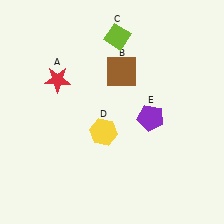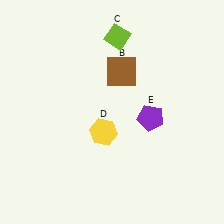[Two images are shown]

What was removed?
The red star (A) was removed in Image 2.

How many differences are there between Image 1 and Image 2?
There is 1 difference between the two images.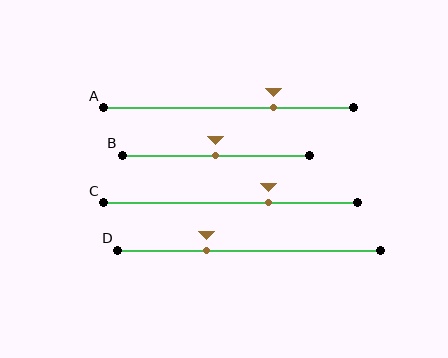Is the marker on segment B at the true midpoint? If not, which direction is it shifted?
Yes, the marker on segment B is at the true midpoint.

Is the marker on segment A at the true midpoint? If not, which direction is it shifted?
No, the marker on segment A is shifted to the right by about 18% of the segment length.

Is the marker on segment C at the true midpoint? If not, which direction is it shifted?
No, the marker on segment C is shifted to the right by about 15% of the segment length.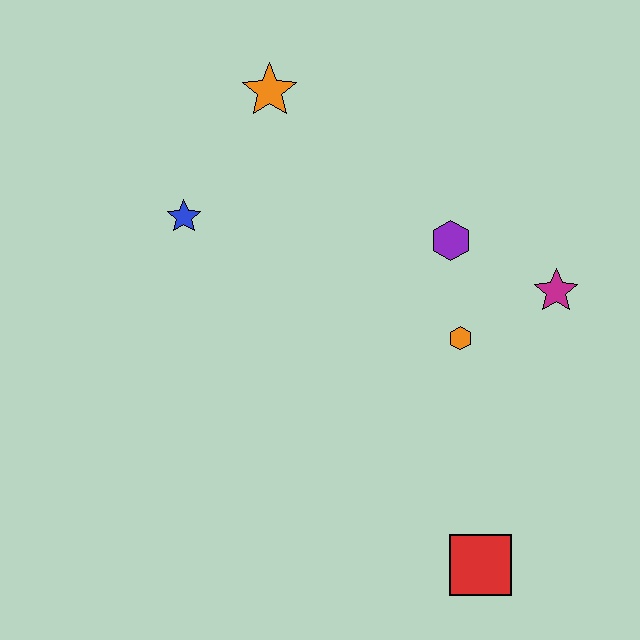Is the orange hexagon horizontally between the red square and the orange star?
Yes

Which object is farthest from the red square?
The orange star is farthest from the red square.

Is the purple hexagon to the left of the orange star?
No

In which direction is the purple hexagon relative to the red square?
The purple hexagon is above the red square.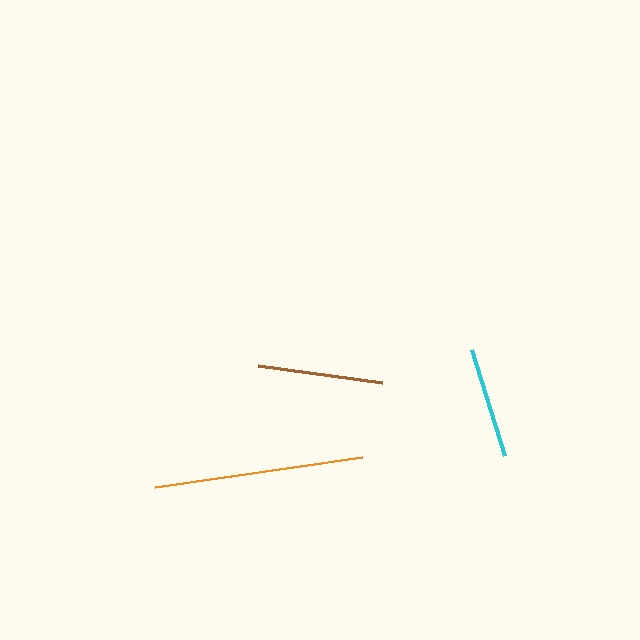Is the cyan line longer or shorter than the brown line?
The brown line is longer than the cyan line.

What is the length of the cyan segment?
The cyan segment is approximately 111 pixels long.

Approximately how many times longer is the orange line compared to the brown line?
The orange line is approximately 1.7 times the length of the brown line.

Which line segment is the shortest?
The cyan line is the shortest at approximately 111 pixels.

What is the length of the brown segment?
The brown segment is approximately 125 pixels long.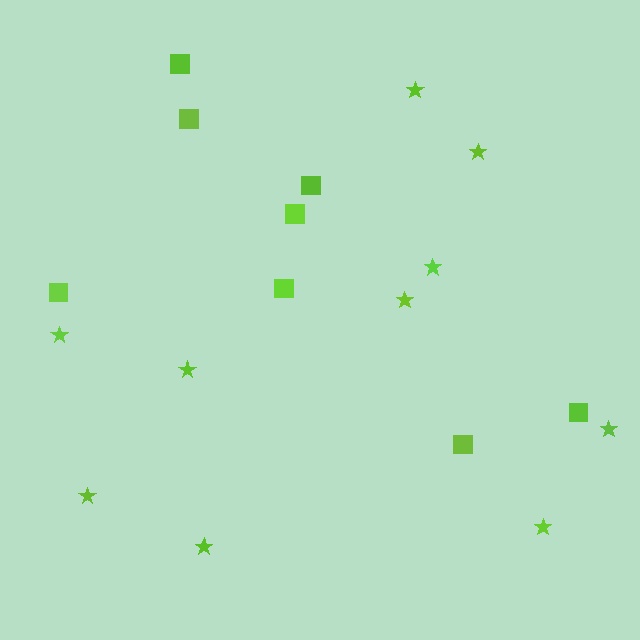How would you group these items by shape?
There are 2 groups: one group of stars (10) and one group of squares (8).